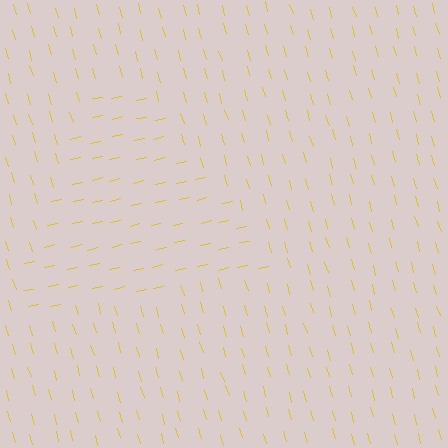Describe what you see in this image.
The image is filled with small yellow line segments. A triangle region in the image has lines oriented differently from the surrounding lines, creating a visible texture boundary.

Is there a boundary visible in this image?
Yes, there is a texture boundary formed by a change in line orientation.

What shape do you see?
I see a triangle.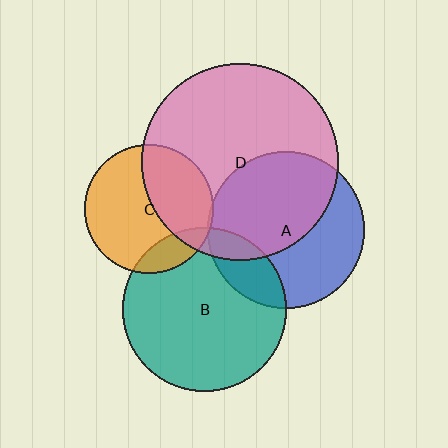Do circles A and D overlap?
Yes.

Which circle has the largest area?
Circle D (pink).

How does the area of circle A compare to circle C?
Approximately 1.5 times.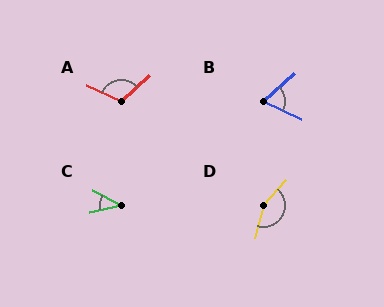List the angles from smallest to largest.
C (40°), B (67°), A (111°), D (153°).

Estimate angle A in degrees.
Approximately 111 degrees.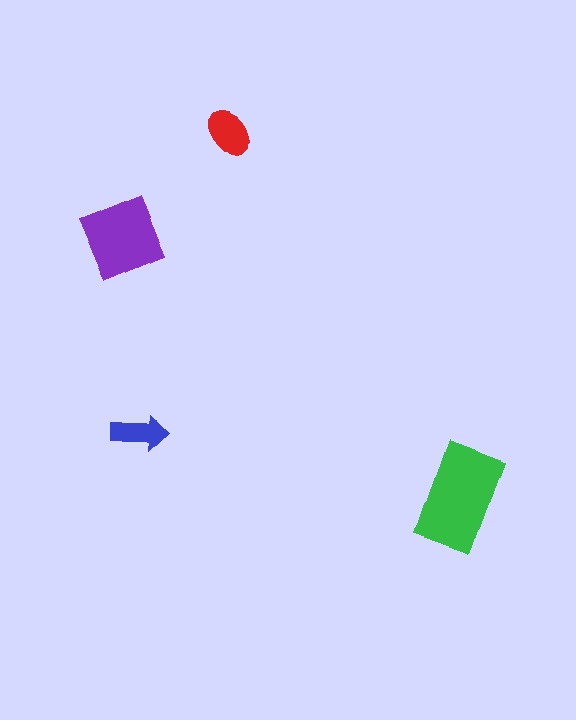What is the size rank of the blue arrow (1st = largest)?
4th.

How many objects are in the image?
There are 4 objects in the image.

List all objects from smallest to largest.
The blue arrow, the red ellipse, the purple diamond, the green rectangle.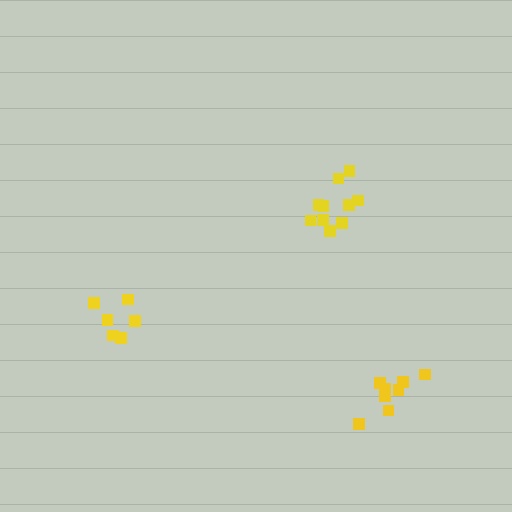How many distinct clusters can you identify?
There are 3 distinct clusters.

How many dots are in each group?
Group 1: 6 dots, Group 2: 10 dots, Group 3: 8 dots (24 total).